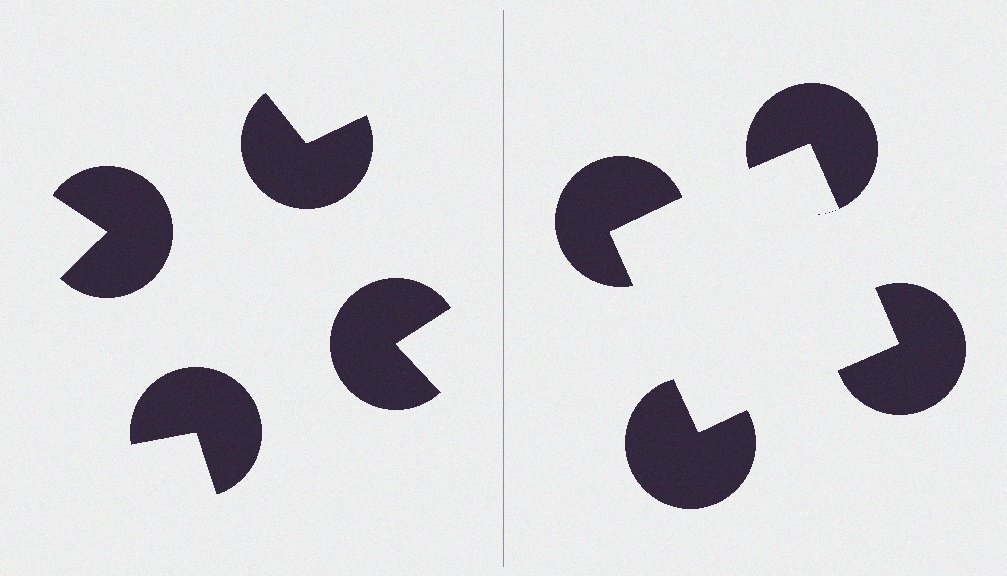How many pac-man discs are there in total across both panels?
8 — 4 on each side.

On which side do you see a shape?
An illusory square appears on the right side. On the left side the wedge cuts are rotated, so no coherent shape forms.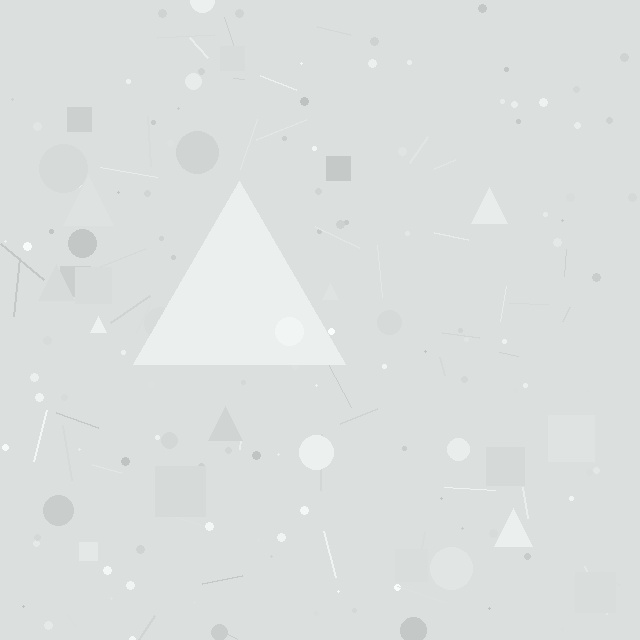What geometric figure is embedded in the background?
A triangle is embedded in the background.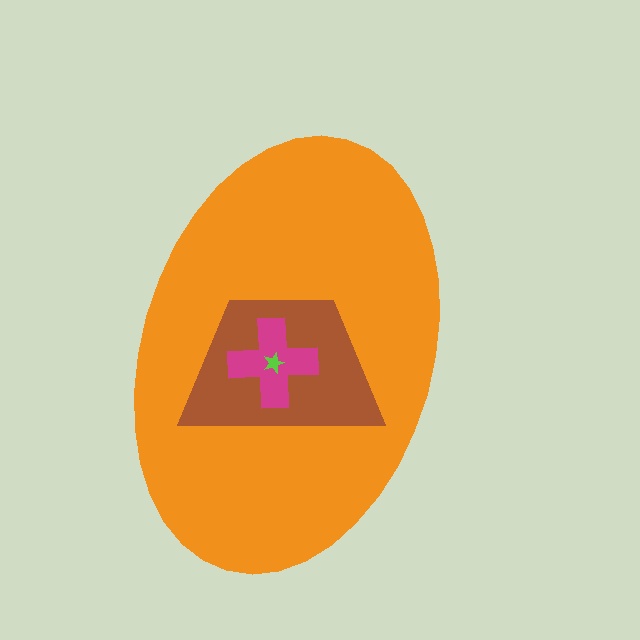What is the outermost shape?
The orange ellipse.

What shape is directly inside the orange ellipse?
The brown trapezoid.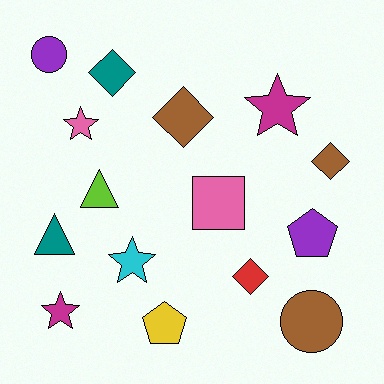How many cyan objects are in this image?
There is 1 cyan object.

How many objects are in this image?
There are 15 objects.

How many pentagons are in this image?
There are 2 pentagons.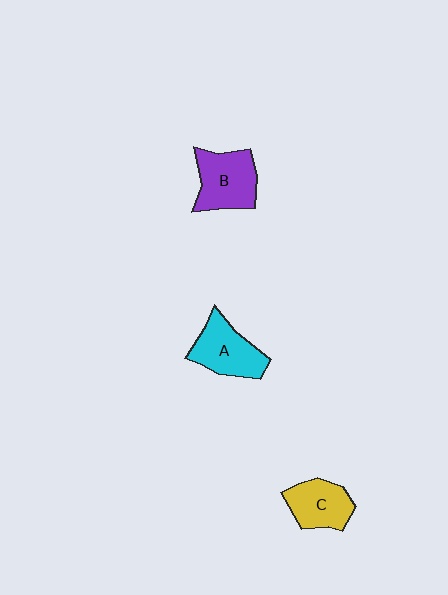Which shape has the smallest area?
Shape C (yellow).